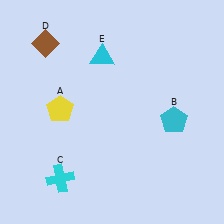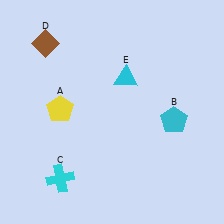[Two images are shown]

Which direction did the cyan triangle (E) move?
The cyan triangle (E) moved right.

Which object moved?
The cyan triangle (E) moved right.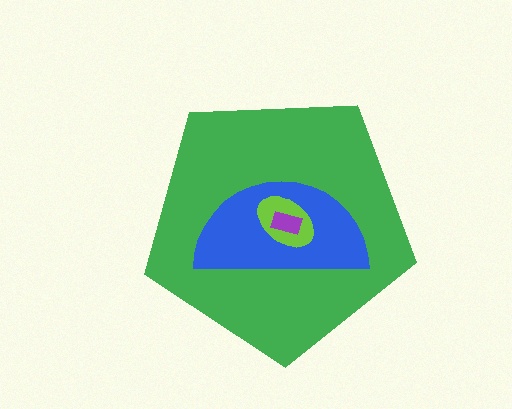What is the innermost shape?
The purple rectangle.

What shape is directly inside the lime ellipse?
The purple rectangle.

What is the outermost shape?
The green pentagon.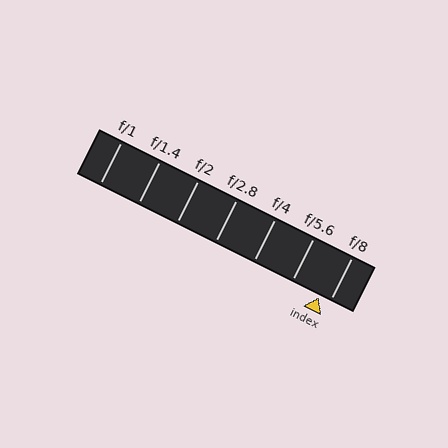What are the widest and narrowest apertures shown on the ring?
The widest aperture shown is f/1 and the narrowest is f/8.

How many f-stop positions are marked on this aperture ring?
There are 7 f-stop positions marked.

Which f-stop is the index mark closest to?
The index mark is closest to f/8.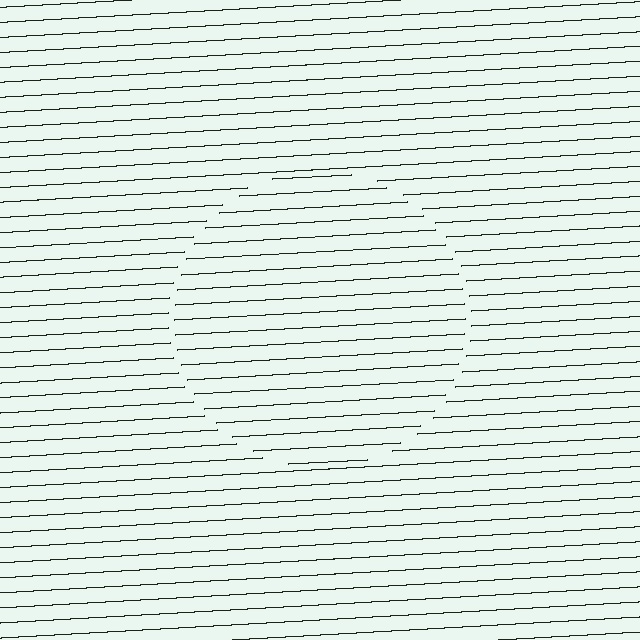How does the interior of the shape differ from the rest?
The interior of the shape contains the same grating, shifted by half a period — the contour is defined by the phase discontinuity where line-ends from the inner and outer gratings abut.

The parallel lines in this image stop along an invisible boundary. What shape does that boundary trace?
An illusory circle. The interior of the shape contains the same grating, shifted by half a period — the contour is defined by the phase discontinuity where line-ends from the inner and outer gratings abut.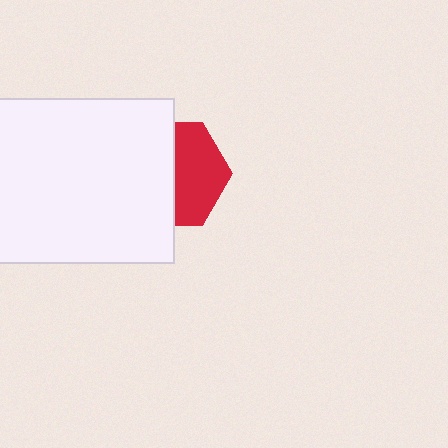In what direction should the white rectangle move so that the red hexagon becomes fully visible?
The white rectangle should move left. That is the shortest direction to clear the overlap and leave the red hexagon fully visible.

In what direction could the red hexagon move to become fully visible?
The red hexagon could move right. That would shift it out from behind the white rectangle entirely.